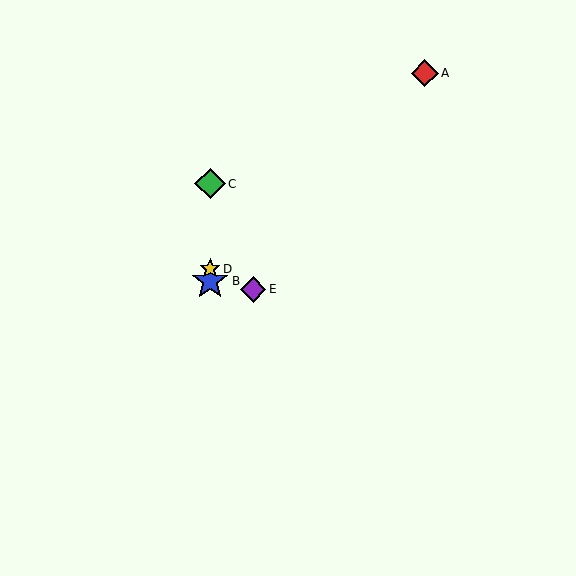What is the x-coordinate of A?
Object A is at x≈425.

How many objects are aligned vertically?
3 objects (B, C, D) are aligned vertically.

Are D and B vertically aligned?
Yes, both are at x≈210.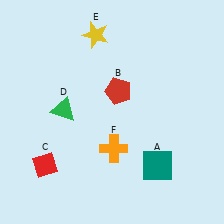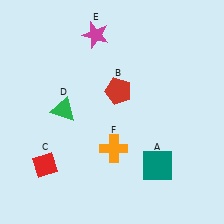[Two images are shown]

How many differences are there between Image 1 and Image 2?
There is 1 difference between the two images.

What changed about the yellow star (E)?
In Image 1, E is yellow. In Image 2, it changed to magenta.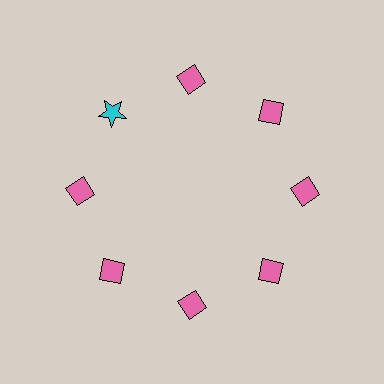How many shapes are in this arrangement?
There are 8 shapes arranged in a ring pattern.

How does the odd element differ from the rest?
It differs in both color (cyan instead of pink) and shape (star instead of diamond).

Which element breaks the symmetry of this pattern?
The cyan star at roughly the 10 o'clock position breaks the symmetry. All other shapes are pink diamonds.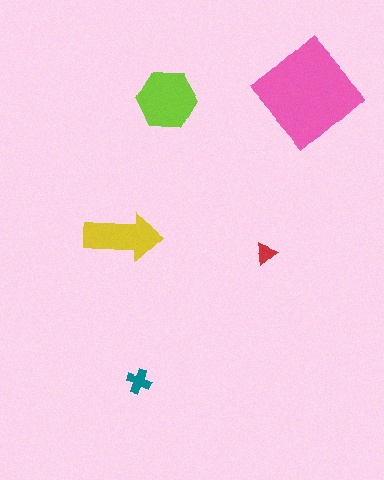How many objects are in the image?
There are 5 objects in the image.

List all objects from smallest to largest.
The red triangle, the teal cross, the yellow arrow, the lime hexagon, the pink diamond.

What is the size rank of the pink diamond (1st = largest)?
1st.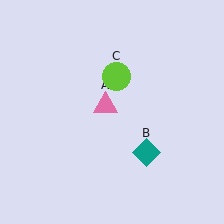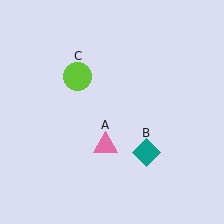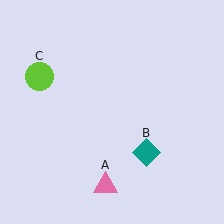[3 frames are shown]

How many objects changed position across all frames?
2 objects changed position: pink triangle (object A), lime circle (object C).